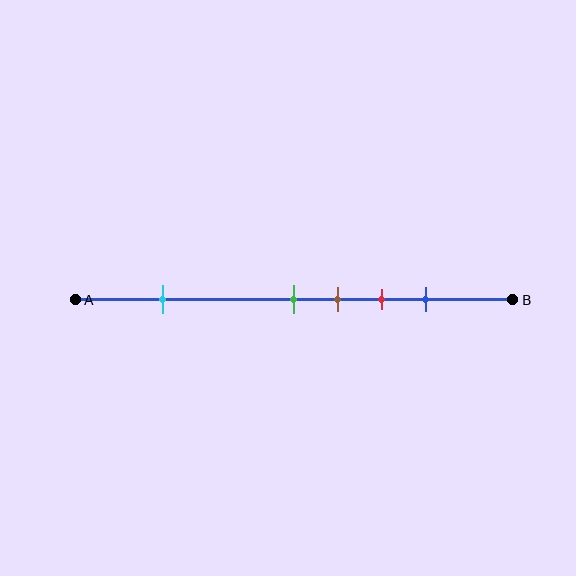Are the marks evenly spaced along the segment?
No, the marks are not evenly spaced.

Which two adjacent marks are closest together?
The green and brown marks are the closest adjacent pair.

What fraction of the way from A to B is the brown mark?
The brown mark is approximately 60% (0.6) of the way from A to B.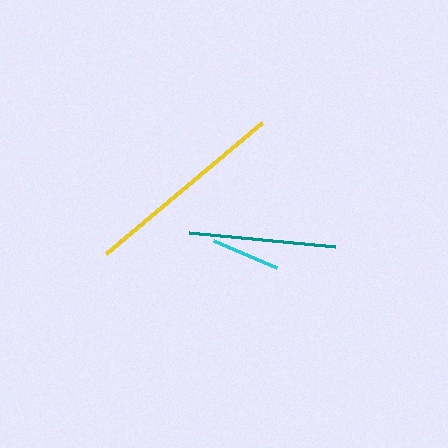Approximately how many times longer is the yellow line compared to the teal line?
The yellow line is approximately 1.4 times the length of the teal line.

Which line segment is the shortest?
The cyan line is the shortest at approximately 68 pixels.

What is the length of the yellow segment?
The yellow segment is approximately 203 pixels long.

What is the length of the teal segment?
The teal segment is approximately 146 pixels long.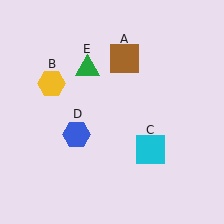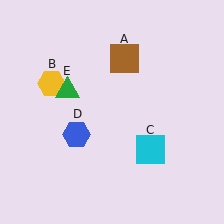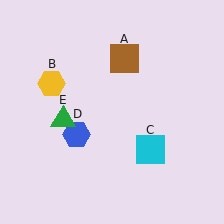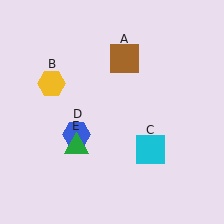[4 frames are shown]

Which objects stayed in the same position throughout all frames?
Brown square (object A) and yellow hexagon (object B) and cyan square (object C) and blue hexagon (object D) remained stationary.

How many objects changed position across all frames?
1 object changed position: green triangle (object E).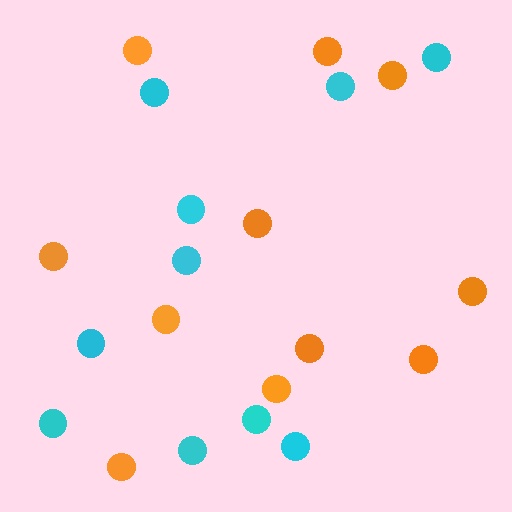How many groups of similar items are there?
There are 2 groups: one group of cyan circles (10) and one group of orange circles (11).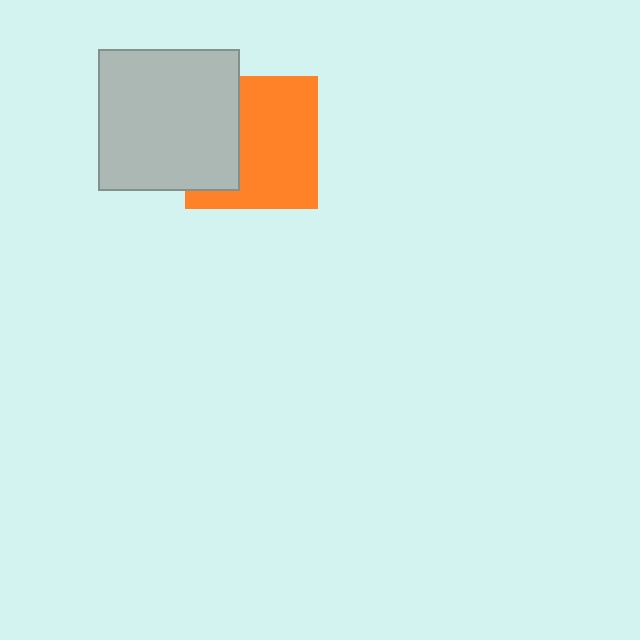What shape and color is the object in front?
The object in front is a light gray square.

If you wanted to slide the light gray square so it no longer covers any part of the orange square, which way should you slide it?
Slide it left — that is the most direct way to separate the two shapes.